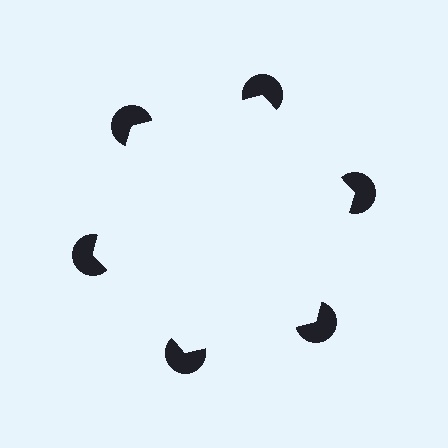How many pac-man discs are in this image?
There are 6 — one at each vertex of the illusory hexagon.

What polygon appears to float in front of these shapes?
An illusory hexagon — its edges are inferred from the aligned wedge cuts in the pac-man discs, not physically drawn.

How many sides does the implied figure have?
6 sides.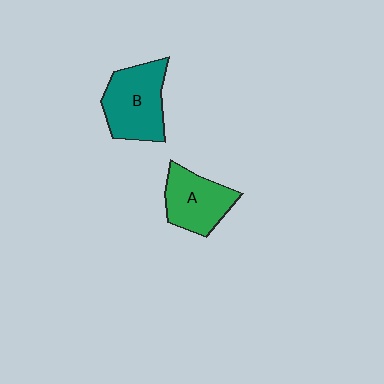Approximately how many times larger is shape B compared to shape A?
Approximately 1.2 times.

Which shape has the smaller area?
Shape A (green).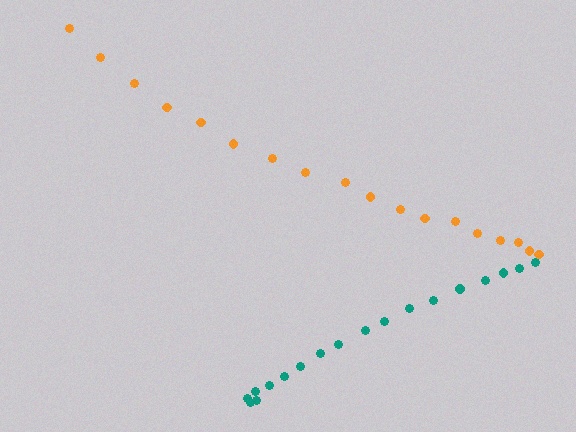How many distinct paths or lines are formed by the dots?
There are 2 distinct paths.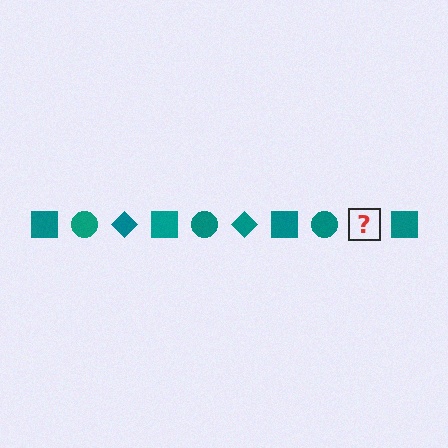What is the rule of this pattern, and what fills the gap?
The rule is that the pattern cycles through square, circle, diamond shapes in teal. The gap should be filled with a teal diamond.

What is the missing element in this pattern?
The missing element is a teal diamond.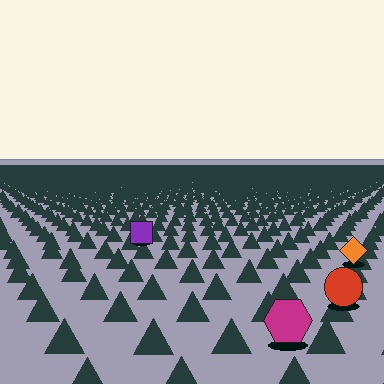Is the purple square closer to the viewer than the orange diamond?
No. The orange diamond is closer — you can tell from the texture gradient: the ground texture is coarser near it.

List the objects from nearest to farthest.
From nearest to farthest: the magenta hexagon, the red circle, the orange diamond, the purple square.